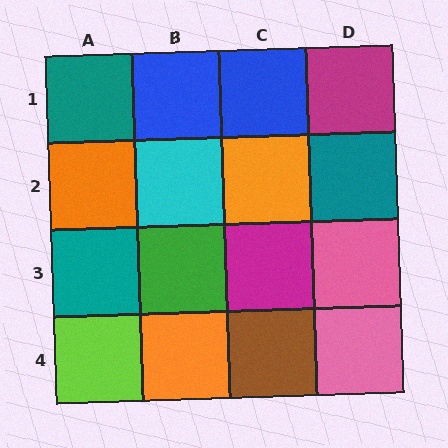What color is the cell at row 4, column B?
Orange.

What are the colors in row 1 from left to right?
Teal, blue, blue, magenta.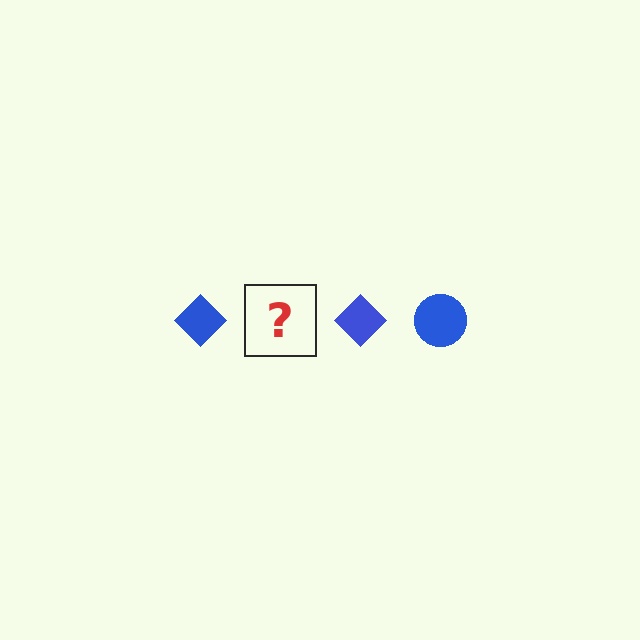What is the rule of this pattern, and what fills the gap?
The rule is that the pattern cycles through diamond, circle shapes in blue. The gap should be filled with a blue circle.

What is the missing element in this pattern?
The missing element is a blue circle.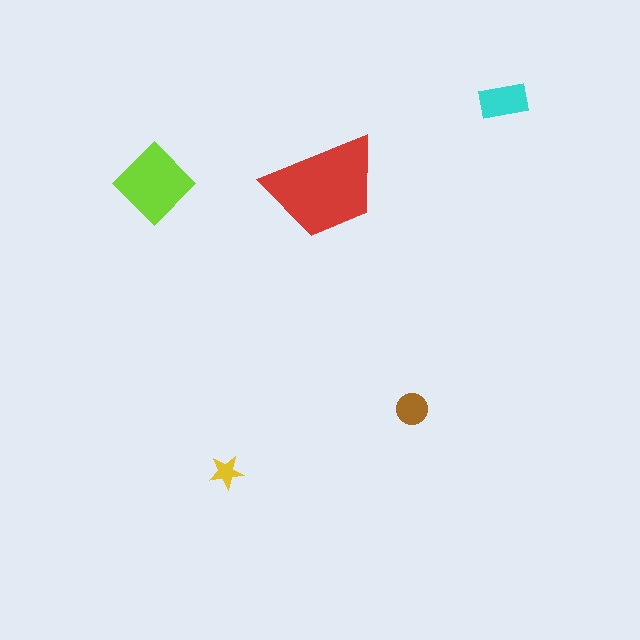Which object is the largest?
The red trapezoid.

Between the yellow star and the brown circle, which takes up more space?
The brown circle.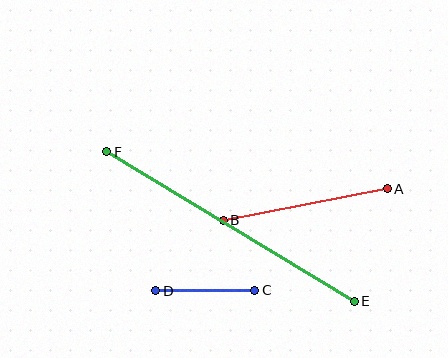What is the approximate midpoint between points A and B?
The midpoint is at approximately (305, 205) pixels.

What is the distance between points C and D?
The distance is approximately 99 pixels.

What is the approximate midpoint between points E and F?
The midpoint is at approximately (231, 227) pixels.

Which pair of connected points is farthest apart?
Points E and F are farthest apart.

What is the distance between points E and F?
The distance is approximately 289 pixels.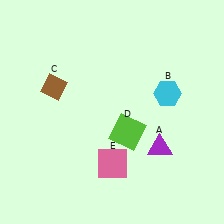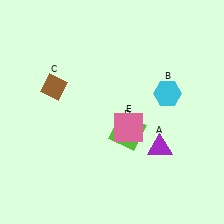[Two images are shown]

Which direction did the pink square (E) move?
The pink square (E) moved up.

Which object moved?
The pink square (E) moved up.